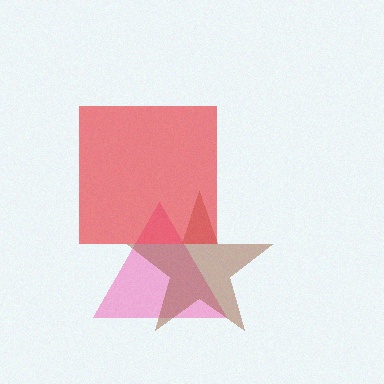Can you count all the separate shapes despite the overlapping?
Yes, there are 3 separate shapes.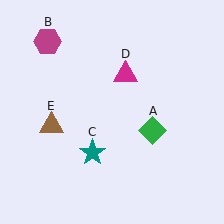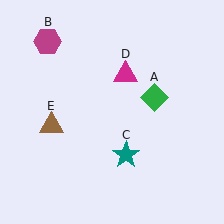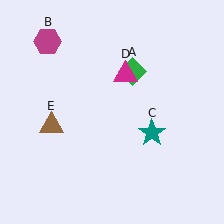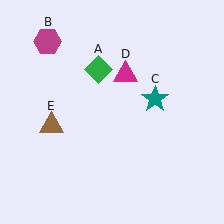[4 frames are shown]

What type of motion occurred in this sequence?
The green diamond (object A), teal star (object C) rotated counterclockwise around the center of the scene.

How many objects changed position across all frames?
2 objects changed position: green diamond (object A), teal star (object C).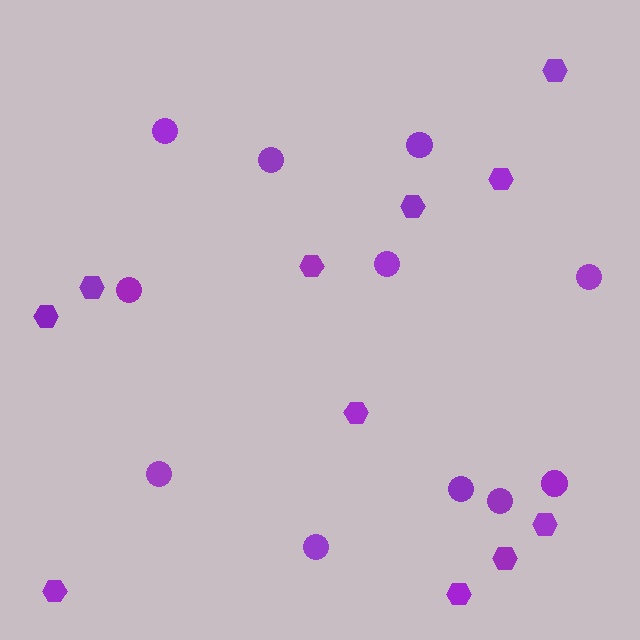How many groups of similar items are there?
There are 2 groups: one group of hexagons (11) and one group of circles (11).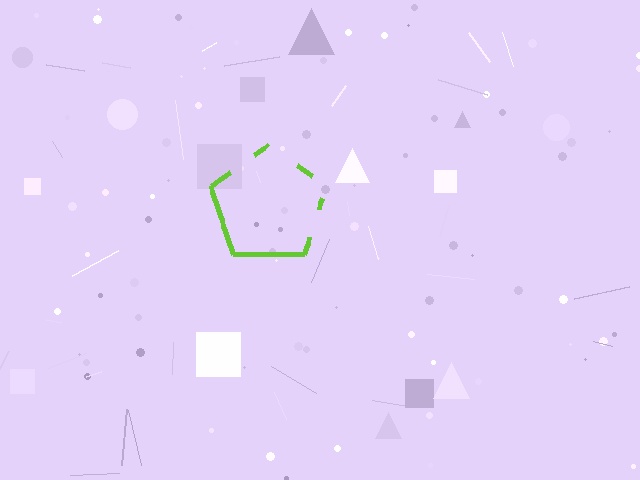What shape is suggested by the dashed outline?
The dashed outline suggests a pentagon.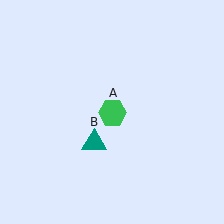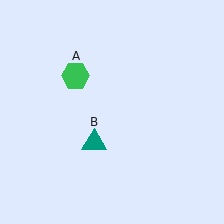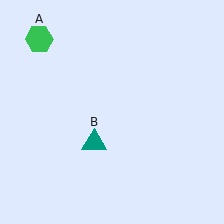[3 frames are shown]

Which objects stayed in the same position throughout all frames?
Teal triangle (object B) remained stationary.